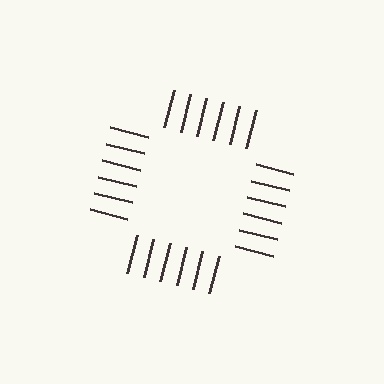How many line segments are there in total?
24 — 6 along each of the 4 edges.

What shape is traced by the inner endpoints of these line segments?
An illusory square — the line segments terminate on its edges but no continuous stroke is drawn.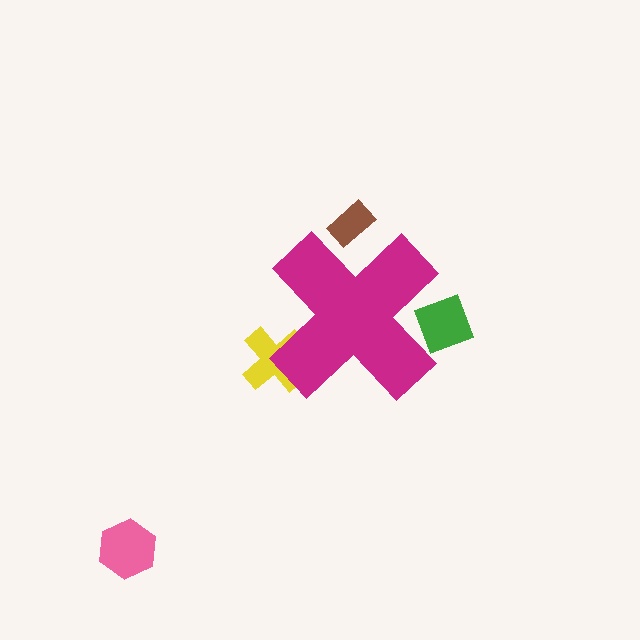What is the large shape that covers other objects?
A magenta cross.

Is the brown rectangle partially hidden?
Yes, the brown rectangle is partially hidden behind the magenta cross.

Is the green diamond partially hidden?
Yes, the green diamond is partially hidden behind the magenta cross.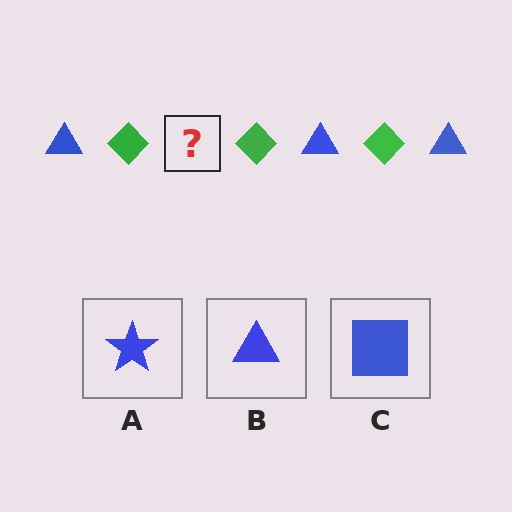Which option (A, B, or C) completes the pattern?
B.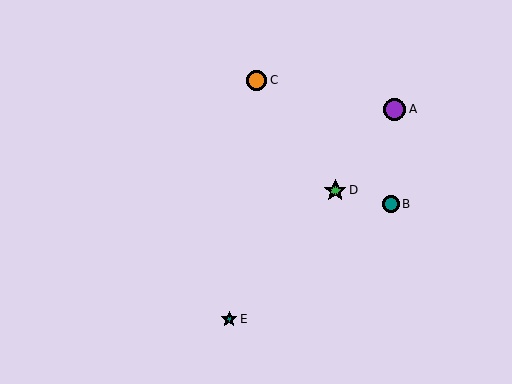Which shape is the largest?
The green star (labeled D) is the largest.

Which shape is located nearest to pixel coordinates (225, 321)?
The teal star (labeled E) at (229, 319) is nearest to that location.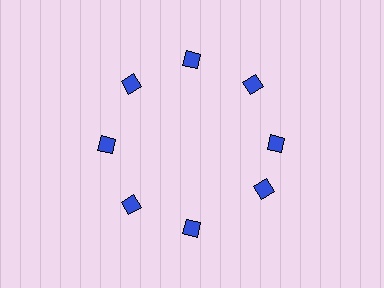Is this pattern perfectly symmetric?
No. The 8 blue diamonds are arranged in a ring, but one element near the 4 o'clock position is rotated out of alignment along the ring, breaking the 8-fold rotational symmetry.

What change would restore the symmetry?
The symmetry would be restored by rotating it back into even spacing with its neighbors so that all 8 diamonds sit at equal angles and equal distance from the center.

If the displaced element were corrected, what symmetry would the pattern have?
It would have 8-fold rotational symmetry — the pattern would map onto itself every 45 degrees.